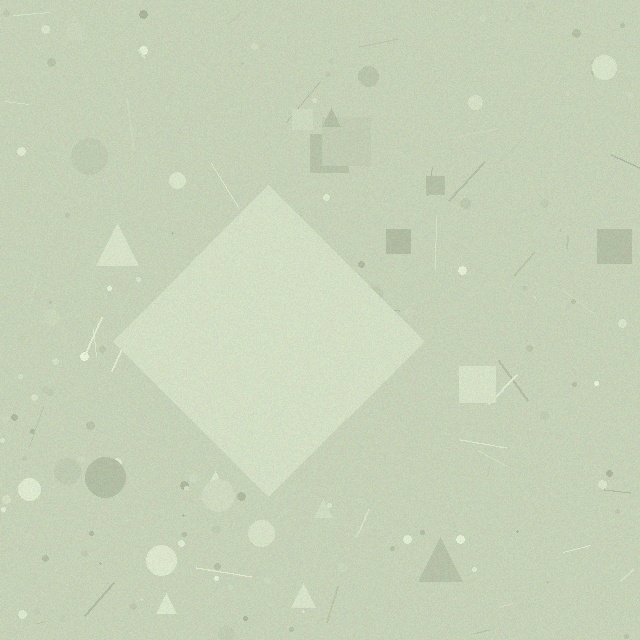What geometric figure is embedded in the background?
A diamond is embedded in the background.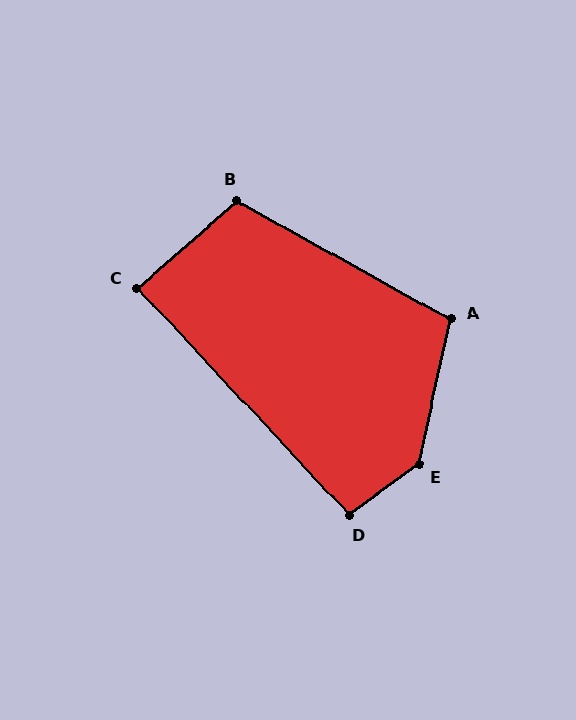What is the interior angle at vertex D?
Approximately 97 degrees (obtuse).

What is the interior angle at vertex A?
Approximately 107 degrees (obtuse).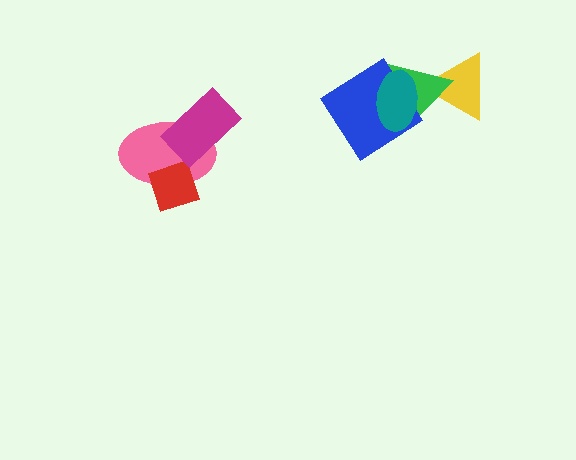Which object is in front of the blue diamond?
The teal ellipse is in front of the blue diamond.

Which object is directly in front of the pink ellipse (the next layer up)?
The red diamond is directly in front of the pink ellipse.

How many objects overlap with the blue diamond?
2 objects overlap with the blue diamond.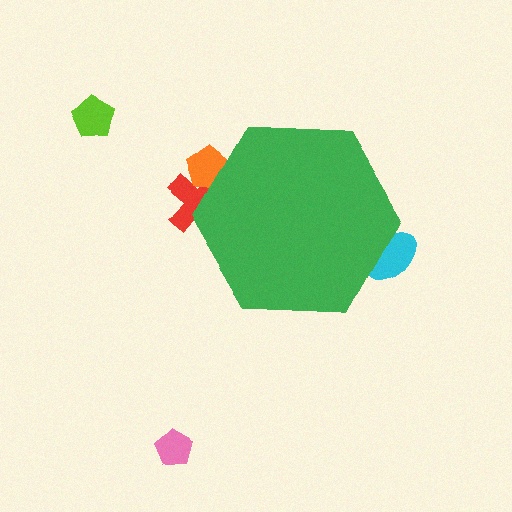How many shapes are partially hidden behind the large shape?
3 shapes are partially hidden.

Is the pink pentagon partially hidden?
No, the pink pentagon is fully visible.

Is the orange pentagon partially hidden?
Yes, the orange pentagon is partially hidden behind the green hexagon.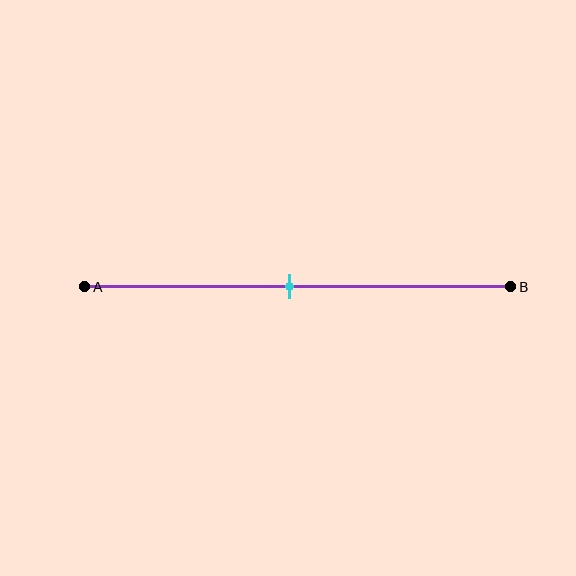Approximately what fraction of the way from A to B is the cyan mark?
The cyan mark is approximately 50% of the way from A to B.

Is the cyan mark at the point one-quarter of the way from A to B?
No, the mark is at about 50% from A, not at the 25% one-quarter point.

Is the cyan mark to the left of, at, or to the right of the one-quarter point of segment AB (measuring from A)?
The cyan mark is to the right of the one-quarter point of segment AB.